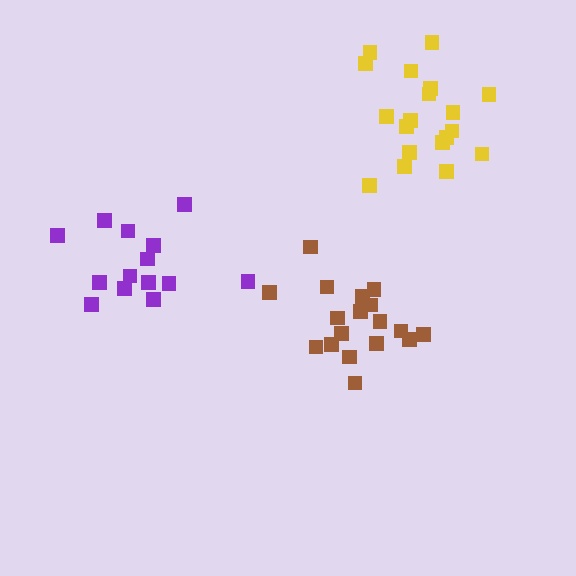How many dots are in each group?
Group 1: 14 dots, Group 2: 18 dots, Group 3: 19 dots (51 total).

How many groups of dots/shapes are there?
There are 3 groups.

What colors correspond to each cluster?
The clusters are colored: purple, brown, yellow.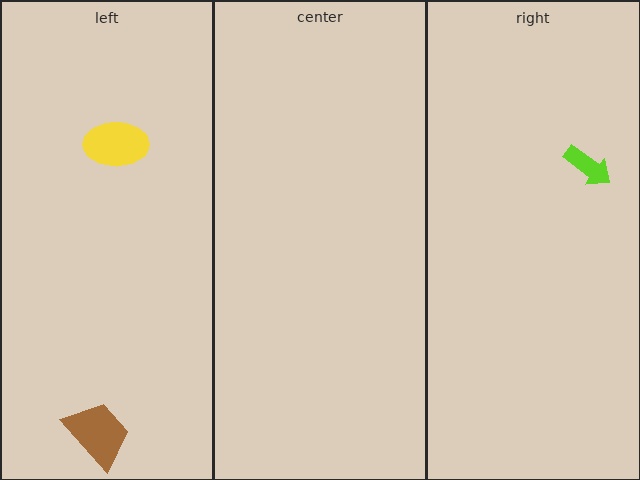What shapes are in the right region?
The lime arrow.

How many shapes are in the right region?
1.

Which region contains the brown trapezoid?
The left region.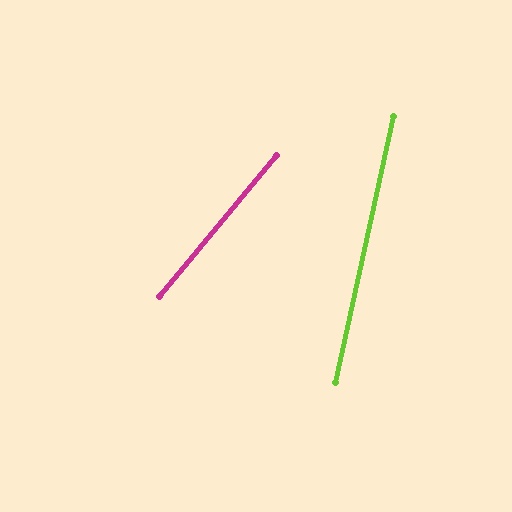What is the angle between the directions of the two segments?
Approximately 27 degrees.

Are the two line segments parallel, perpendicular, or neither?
Neither parallel nor perpendicular — they differ by about 27°.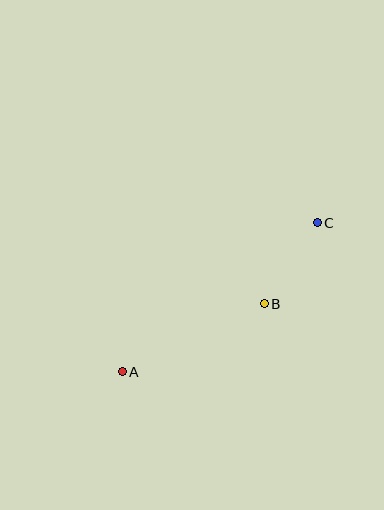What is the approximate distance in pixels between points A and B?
The distance between A and B is approximately 158 pixels.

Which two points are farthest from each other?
Points A and C are farthest from each other.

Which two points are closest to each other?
Points B and C are closest to each other.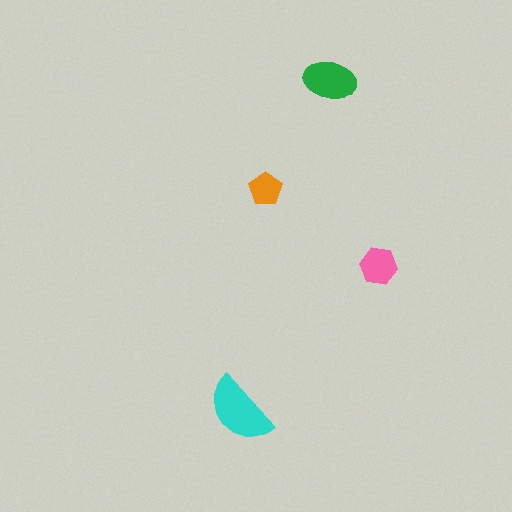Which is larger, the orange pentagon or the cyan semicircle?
The cyan semicircle.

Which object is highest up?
The green ellipse is topmost.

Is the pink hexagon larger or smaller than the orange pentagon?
Larger.